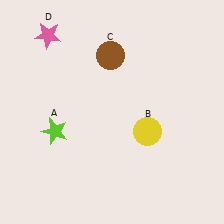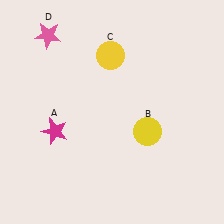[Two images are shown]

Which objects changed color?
A changed from lime to magenta. C changed from brown to yellow.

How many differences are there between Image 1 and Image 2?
There are 2 differences between the two images.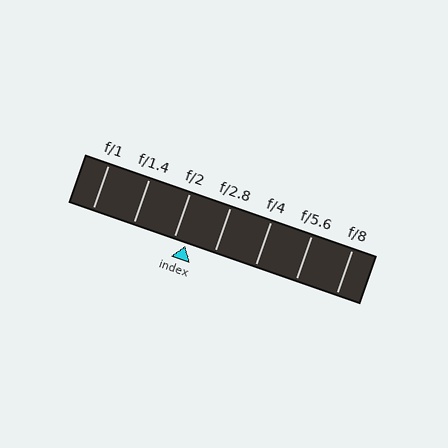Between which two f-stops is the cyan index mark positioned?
The index mark is between f/2 and f/2.8.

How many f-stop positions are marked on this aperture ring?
There are 7 f-stop positions marked.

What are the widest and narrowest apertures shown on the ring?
The widest aperture shown is f/1 and the narrowest is f/8.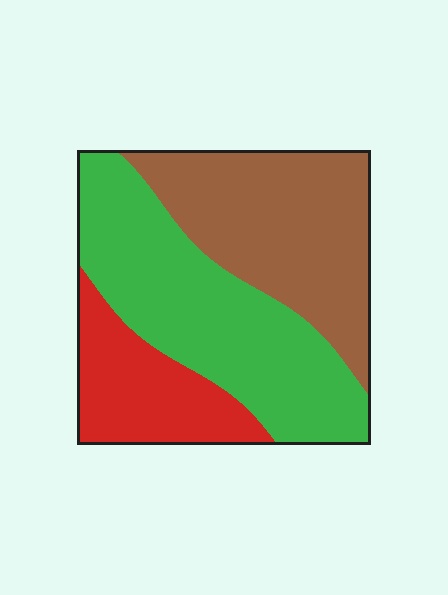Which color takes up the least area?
Red, at roughly 20%.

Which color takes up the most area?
Green, at roughly 45%.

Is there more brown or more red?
Brown.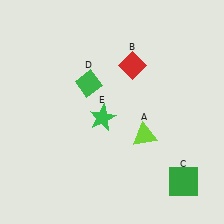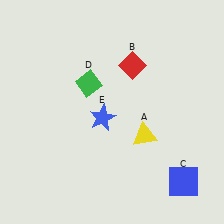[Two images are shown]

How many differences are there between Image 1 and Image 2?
There are 3 differences between the two images.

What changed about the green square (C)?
In Image 1, C is green. In Image 2, it changed to blue.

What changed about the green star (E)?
In Image 1, E is green. In Image 2, it changed to blue.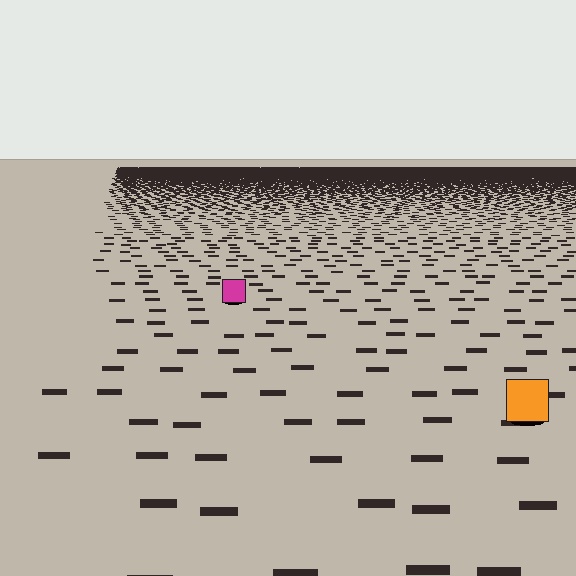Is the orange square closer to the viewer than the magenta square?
Yes. The orange square is closer — you can tell from the texture gradient: the ground texture is coarser near it.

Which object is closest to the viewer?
The orange square is closest. The texture marks near it are larger and more spread out.